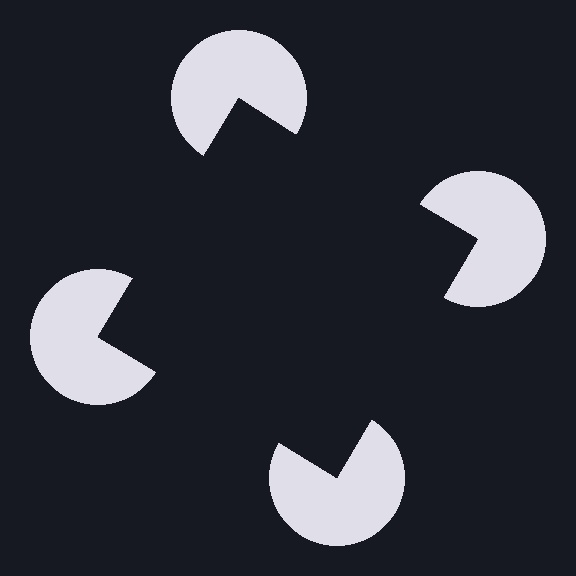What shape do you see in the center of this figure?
An illusory square — its edges are inferred from the aligned wedge cuts in the pac-man discs, not physically drawn.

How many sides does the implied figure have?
4 sides.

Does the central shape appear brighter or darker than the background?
It typically appears slightly darker than the background, even though no actual brightness change is drawn.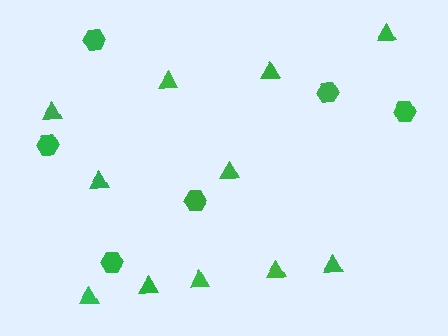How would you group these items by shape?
There are 2 groups: one group of triangles (11) and one group of hexagons (6).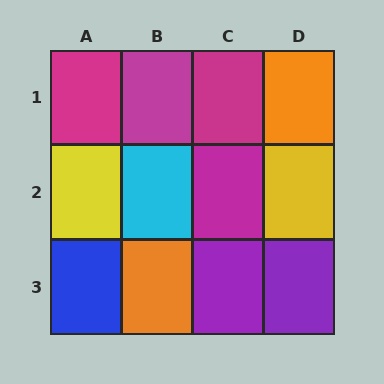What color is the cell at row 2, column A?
Yellow.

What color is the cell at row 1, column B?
Magenta.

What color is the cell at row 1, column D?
Orange.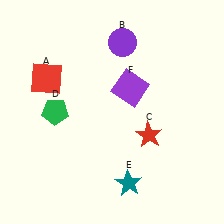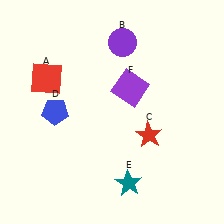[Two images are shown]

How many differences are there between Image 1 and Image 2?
There is 1 difference between the two images.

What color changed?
The pentagon (D) changed from green in Image 1 to blue in Image 2.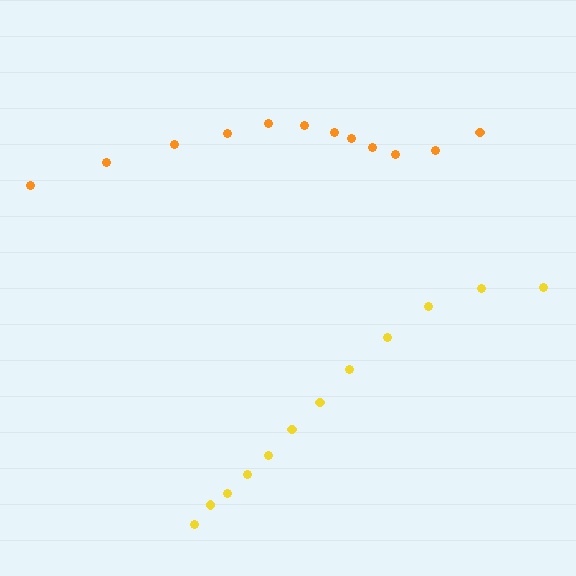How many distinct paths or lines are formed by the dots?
There are 2 distinct paths.